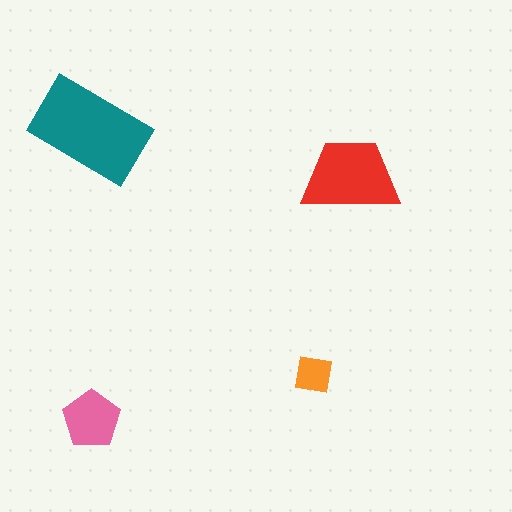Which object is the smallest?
The orange square.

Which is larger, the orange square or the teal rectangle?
The teal rectangle.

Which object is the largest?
The teal rectangle.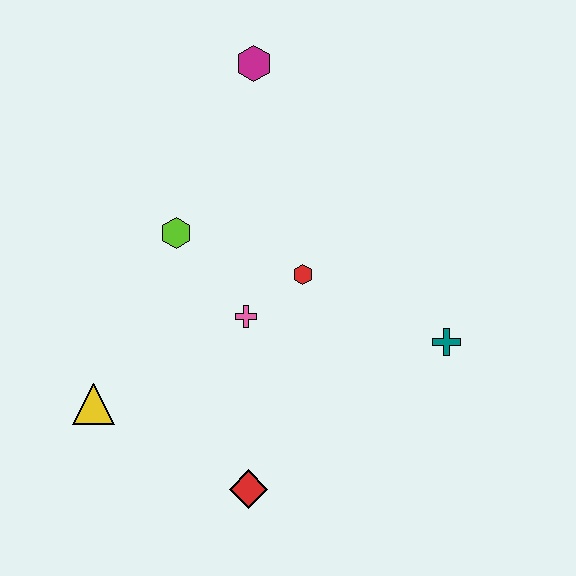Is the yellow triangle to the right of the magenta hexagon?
No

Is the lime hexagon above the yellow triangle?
Yes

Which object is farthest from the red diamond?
The magenta hexagon is farthest from the red diamond.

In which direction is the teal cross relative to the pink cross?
The teal cross is to the right of the pink cross.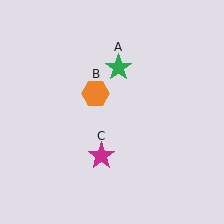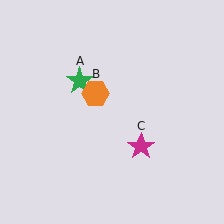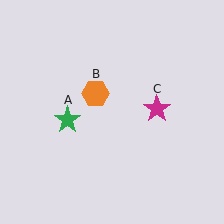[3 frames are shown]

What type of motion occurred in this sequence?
The green star (object A), magenta star (object C) rotated counterclockwise around the center of the scene.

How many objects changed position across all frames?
2 objects changed position: green star (object A), magenta star (object C).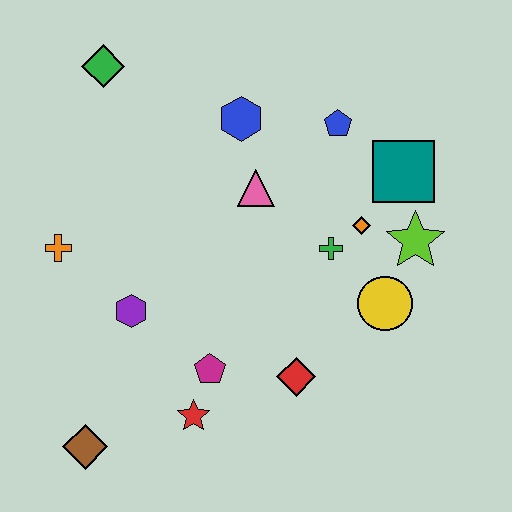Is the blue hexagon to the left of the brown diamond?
No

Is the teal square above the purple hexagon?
Yes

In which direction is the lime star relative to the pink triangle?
The lime star is to the right of the pink triangle.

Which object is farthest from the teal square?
The brown diamond is farthest from the teal square.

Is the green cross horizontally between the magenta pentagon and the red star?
No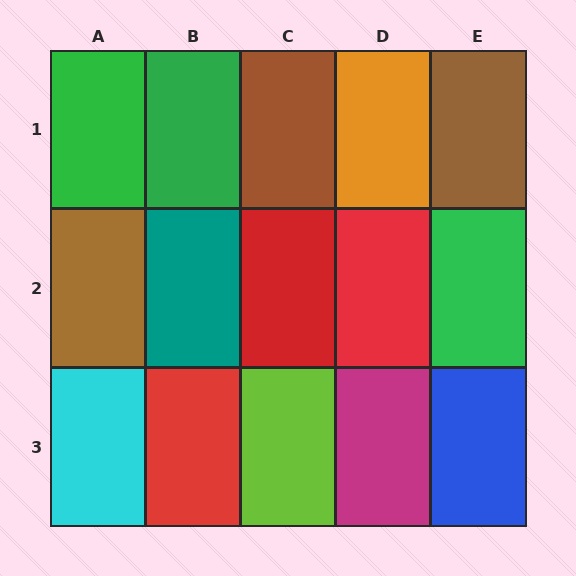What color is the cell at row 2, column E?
Green.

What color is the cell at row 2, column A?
Brown.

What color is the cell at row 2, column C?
Red.